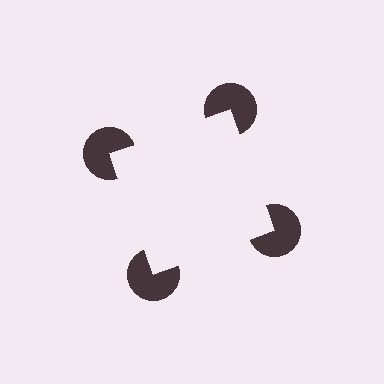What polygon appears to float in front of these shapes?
An illusory square — its edges are inferred from the aligned wedge cuts in the pac-man discs, not physically drawn.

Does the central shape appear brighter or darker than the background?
It typically appears slightly brighter than the background, even though no actual brightness change is drawn.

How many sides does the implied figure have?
4 sides.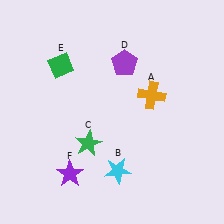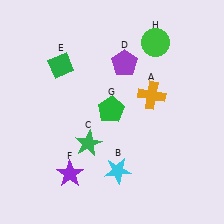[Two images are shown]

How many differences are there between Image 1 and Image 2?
There are 2 differences between the two images.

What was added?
A green pentagon (G), a green circle (H) were added in Image 2.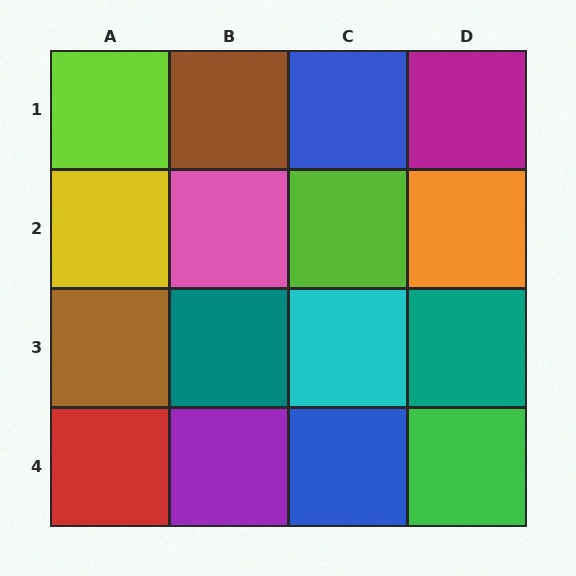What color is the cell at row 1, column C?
Blue.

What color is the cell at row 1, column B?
Brown.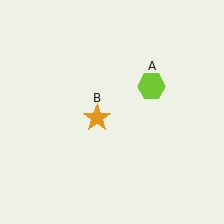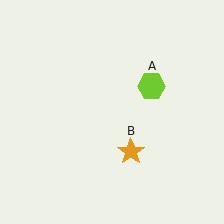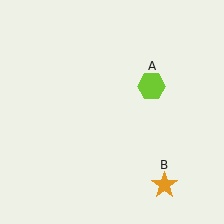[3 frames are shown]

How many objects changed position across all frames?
1 object changed position: orange star (object B).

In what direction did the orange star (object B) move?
The orange star (object B) moved down and to the right.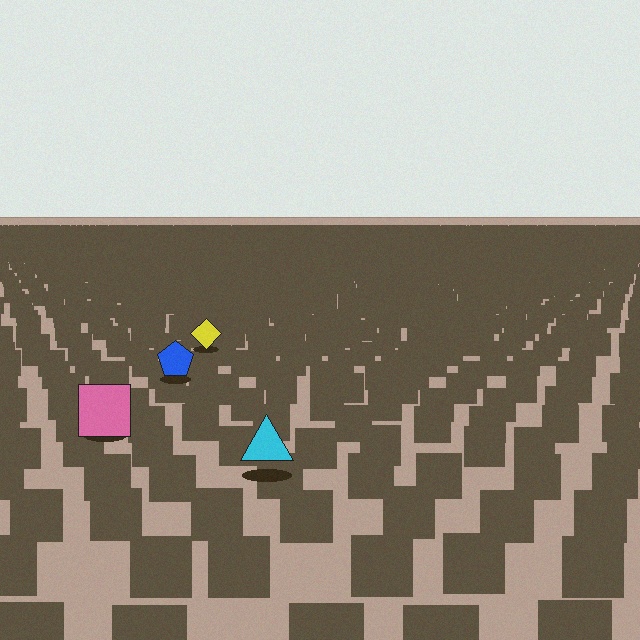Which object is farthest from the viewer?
The yellow diamond is farthest from the viewer. It appears smaller and the ground texture around it is denser.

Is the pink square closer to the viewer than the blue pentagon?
Yes. The pink square is closer — you can tell from the texture gradient: the ground texture is coarser near it.